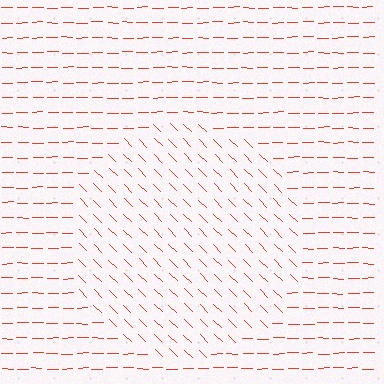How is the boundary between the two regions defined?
The boundary is defined purely by a change in line orientation (approximately 45 degrees difference). All lines are the same color and thickness.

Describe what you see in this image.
The image is filled with small red line segments. A circle region in the image has lines oriented differently from the surrounding lines, creating a visible texture boundary.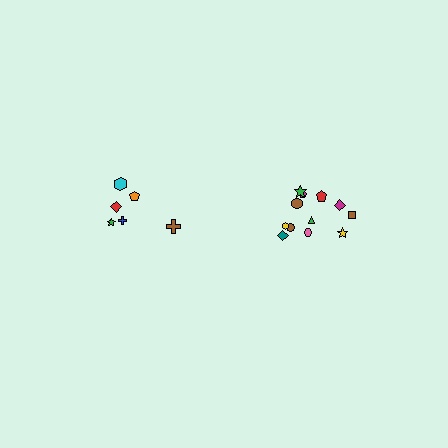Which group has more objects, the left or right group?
The right group.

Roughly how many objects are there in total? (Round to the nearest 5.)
Roughly 20 objects in total.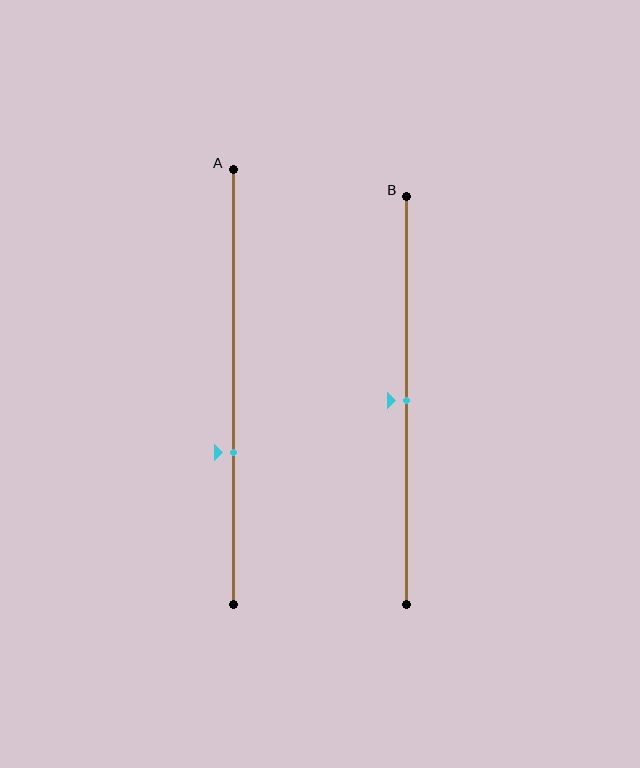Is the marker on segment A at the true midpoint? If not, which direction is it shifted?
No, the marker on segment A is shifted downward by about 15% of the segment length.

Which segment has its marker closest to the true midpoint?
Segment B has its marker closest to the true midpoint.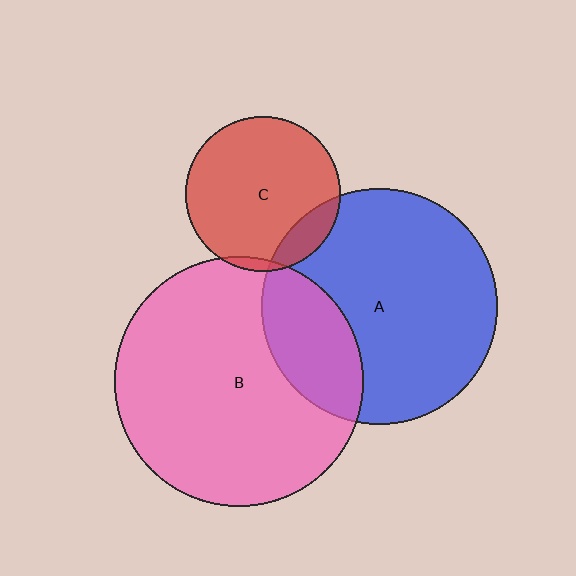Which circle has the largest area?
Circle B (pink).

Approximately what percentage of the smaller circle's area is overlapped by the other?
Approximately 15%.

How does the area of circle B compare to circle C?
Approximately 2.6 times.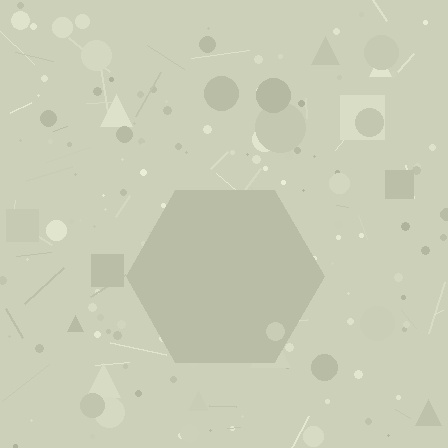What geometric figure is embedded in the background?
A hexagon is embedded in the background.